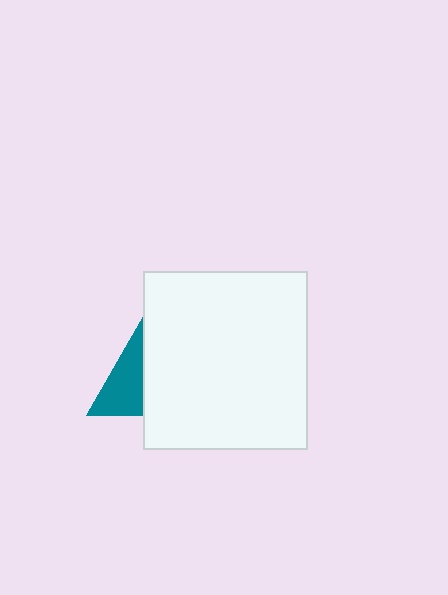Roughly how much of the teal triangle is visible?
About half of it is visible (roughly 48%).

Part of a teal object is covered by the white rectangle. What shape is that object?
It is a triangle.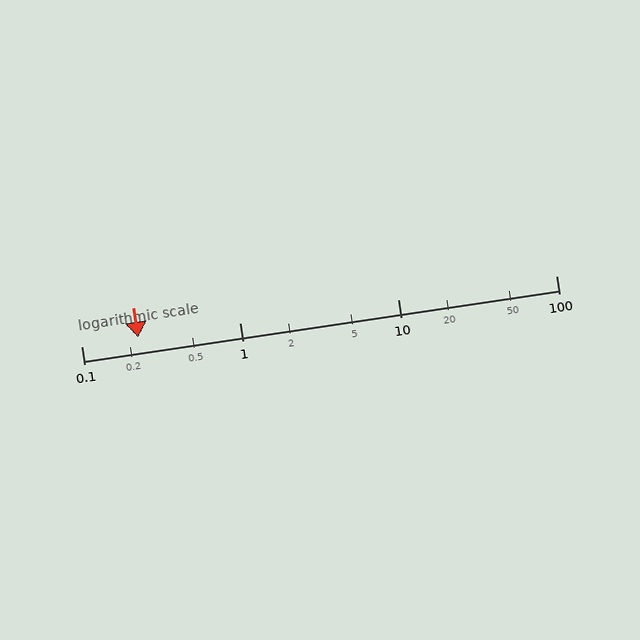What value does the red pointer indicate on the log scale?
The pointer indicates approximately 0.23.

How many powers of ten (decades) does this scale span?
The scale spans 3 decades, from 0.1 to 100.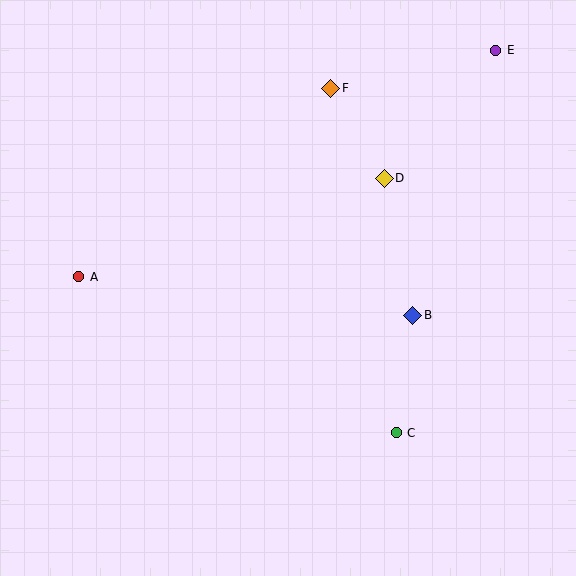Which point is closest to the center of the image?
Point B at (413, 315) is closest to the center.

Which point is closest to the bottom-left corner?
Point A is closest to the bottom-left corner.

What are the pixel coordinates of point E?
Point E is at (496, 50).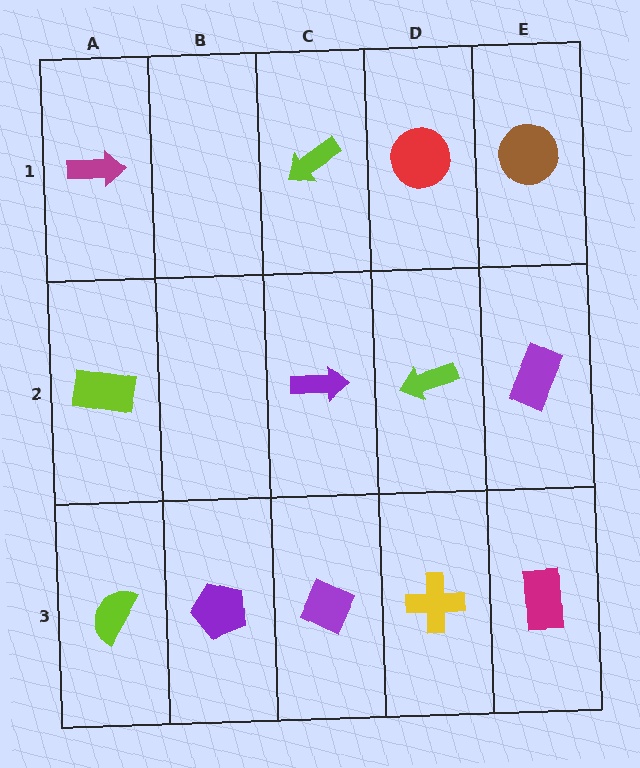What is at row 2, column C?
A purple arrow.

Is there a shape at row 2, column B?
No, that cell is empty.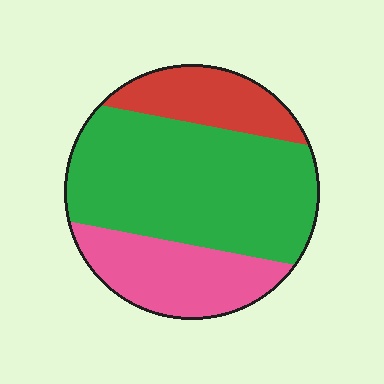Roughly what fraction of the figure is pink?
Pink takes up about one quarter (1/4) of the figure.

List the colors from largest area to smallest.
From largest to smallest: green, pink, red.